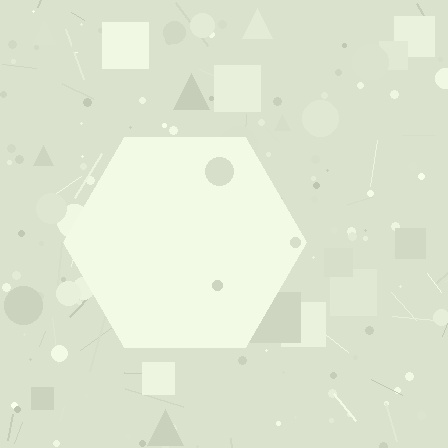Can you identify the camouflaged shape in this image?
The camouflaged shape is a hexagon.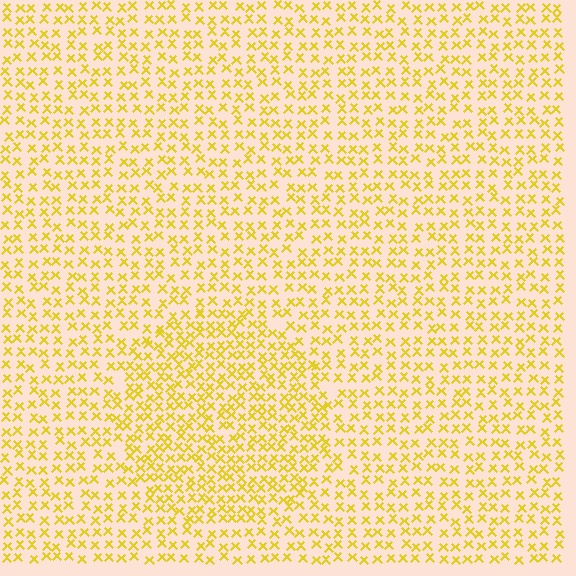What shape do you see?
I see a circle.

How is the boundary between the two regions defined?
The boundary is defined by a change in element density (approximately 1.6x ratio). All elements are the same color, size, and shape.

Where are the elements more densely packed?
The elements are more densely packed inside the circle boundary.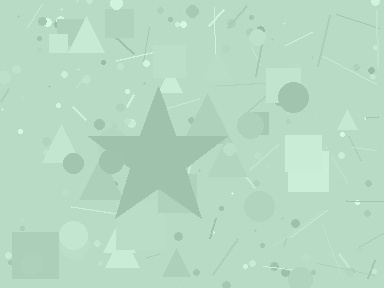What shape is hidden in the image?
A star is hidden in the image.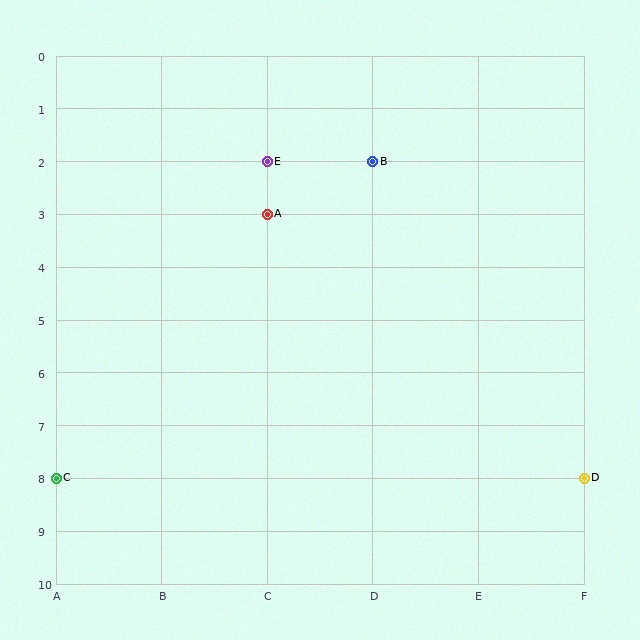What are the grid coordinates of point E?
Point E is at grid coordinates (C, 2).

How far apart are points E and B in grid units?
Points E and B are 1 column apart.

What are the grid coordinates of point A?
Point A is at grid coordinates (C, 3).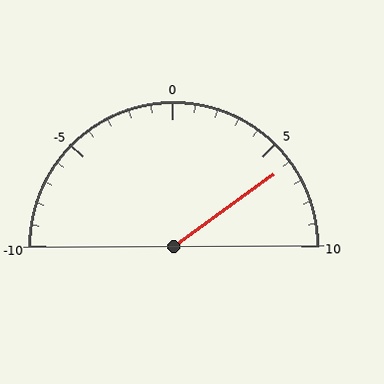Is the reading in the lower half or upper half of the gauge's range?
The reading is in the upper half of the range (-10 to 10).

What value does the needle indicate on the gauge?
The needle indicates approximately 6.